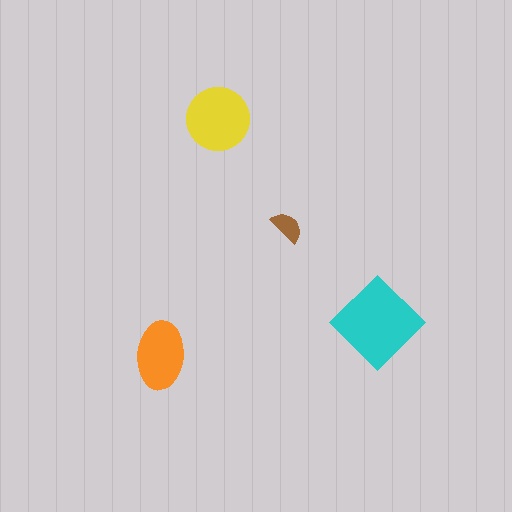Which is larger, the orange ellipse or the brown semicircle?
The orange ellipse.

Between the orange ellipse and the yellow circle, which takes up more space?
The yellow circle.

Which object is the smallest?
The brown semicircle.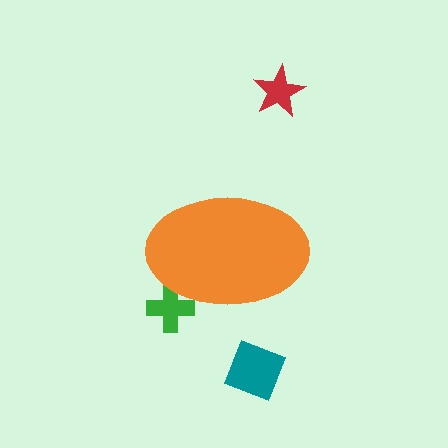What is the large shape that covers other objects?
An orange ellipse.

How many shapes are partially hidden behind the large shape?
1 shape is partially hidden.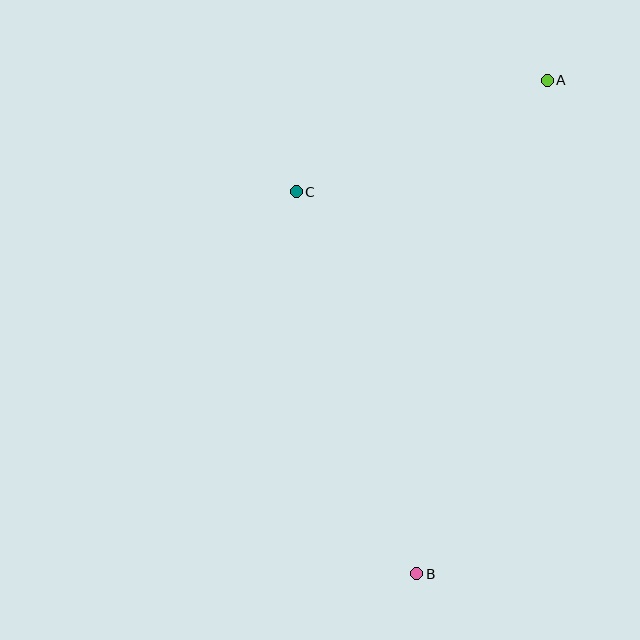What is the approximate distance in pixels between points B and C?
The distance between B and C is approximately 401 pixels.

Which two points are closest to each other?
Points A and C are closest to each other.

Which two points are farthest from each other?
Points A and B are farthest from each other.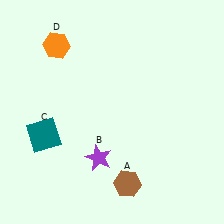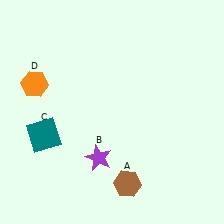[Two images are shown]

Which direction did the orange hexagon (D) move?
The orange hexagon (D) moved down.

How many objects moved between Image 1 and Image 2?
1 object moved between the two images.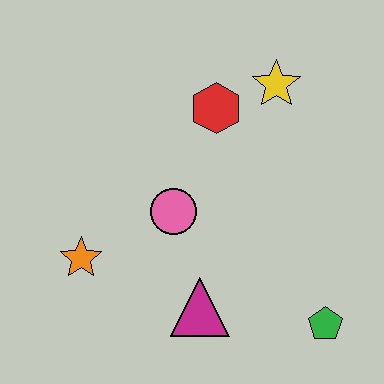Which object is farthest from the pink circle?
The green pentagon is farthest from the pink circle.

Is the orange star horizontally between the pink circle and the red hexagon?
No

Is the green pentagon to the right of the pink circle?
Yes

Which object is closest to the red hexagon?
The yellow star is closest to the red hexagon.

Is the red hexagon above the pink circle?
Yes